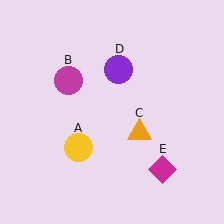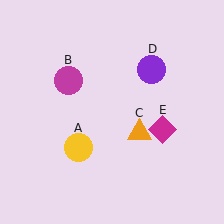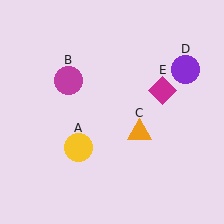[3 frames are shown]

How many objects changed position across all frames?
2 objects changed position: purple circle (object D), magenta diamond (object E).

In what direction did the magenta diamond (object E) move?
The magenta diamond (object E) moved up.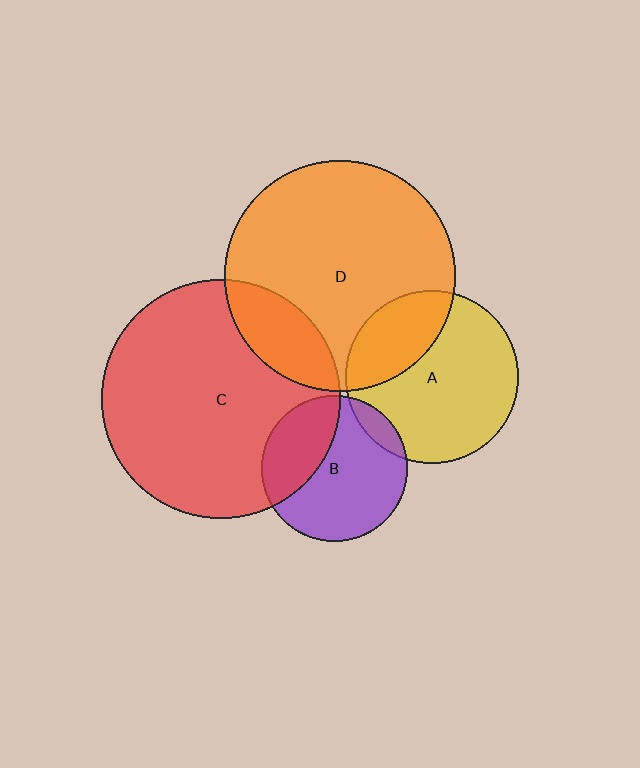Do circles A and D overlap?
Yes.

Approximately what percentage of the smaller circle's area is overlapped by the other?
Approximately 30%.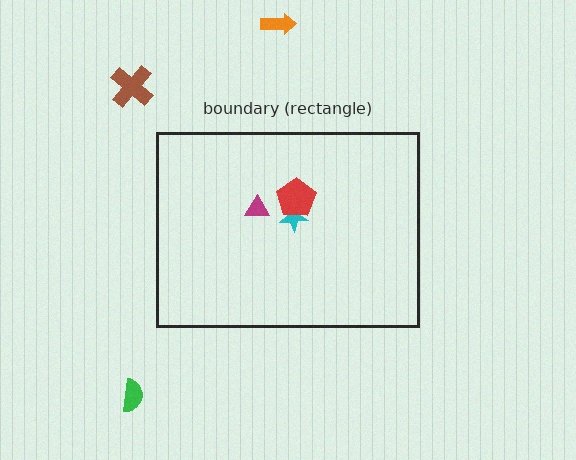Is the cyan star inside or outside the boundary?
Inside.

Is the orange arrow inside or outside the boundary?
Outside.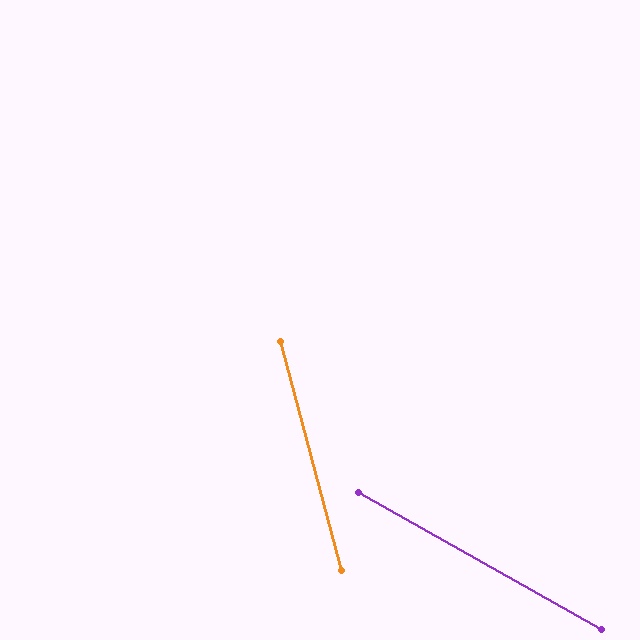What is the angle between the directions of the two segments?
Approximately 46 degrees.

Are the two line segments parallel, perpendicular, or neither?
Neither parallel nor perpendicular — they differ by about 46°.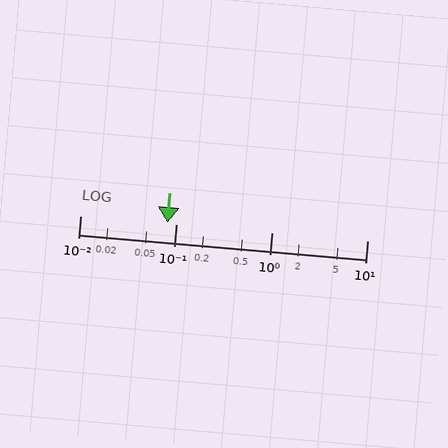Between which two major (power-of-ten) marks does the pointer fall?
The pointer is between 0.01 and 0.1.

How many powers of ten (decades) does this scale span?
The scale spans 3 decades, from 0.01 to 10.